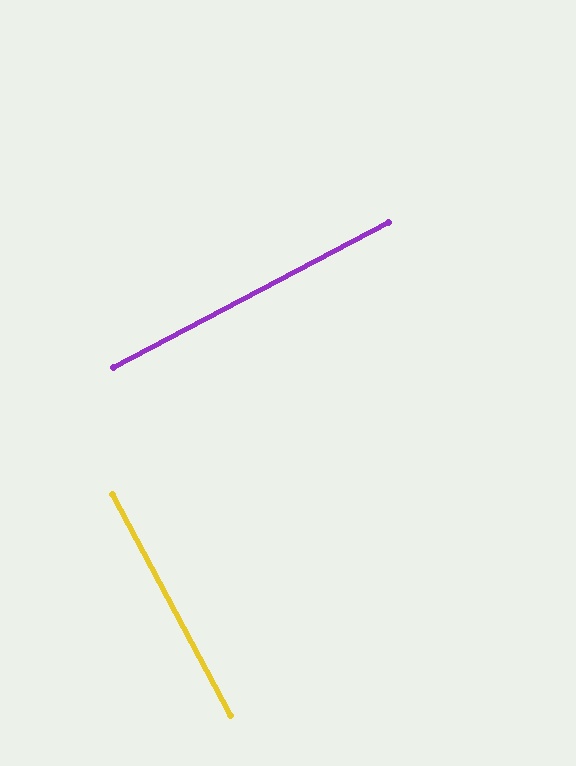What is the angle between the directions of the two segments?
Approximately 90 degrees.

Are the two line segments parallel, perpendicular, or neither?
Perpendicular — they meet at approximately 90°.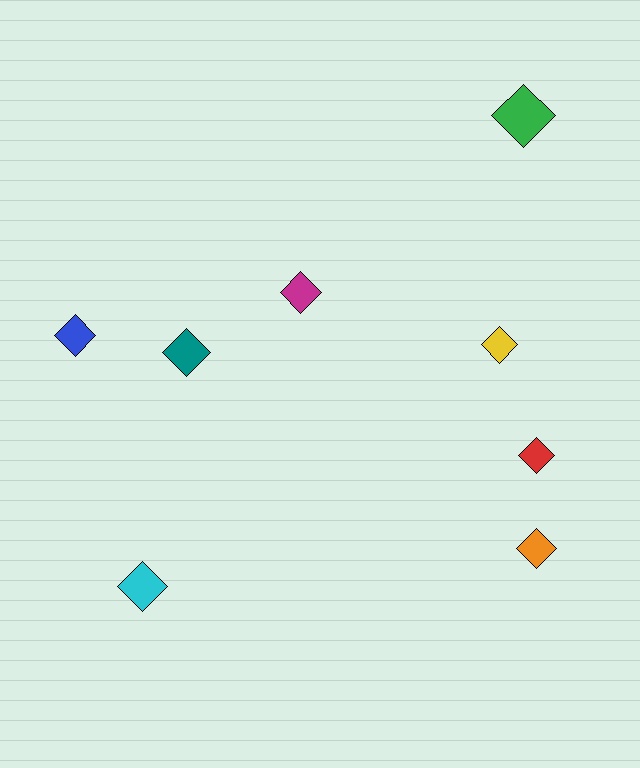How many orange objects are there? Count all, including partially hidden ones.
There is 1 orange object.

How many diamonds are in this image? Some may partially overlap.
There are 8 diamonds.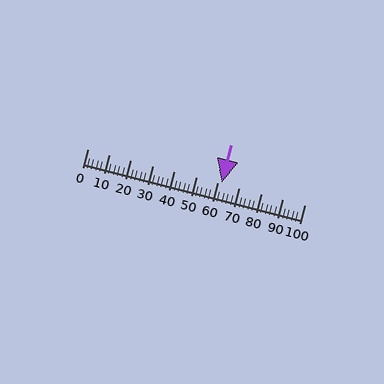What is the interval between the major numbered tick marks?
The major tick marks are spaced 10 units apart.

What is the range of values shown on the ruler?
The ruler shows values from 0 to 100.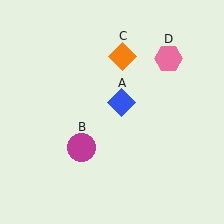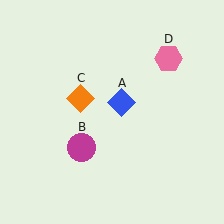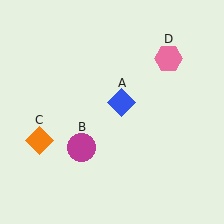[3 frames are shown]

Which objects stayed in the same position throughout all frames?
Blue diamond (object A) and magenta circle (object B) and pink hexagon (object D) remained stationary.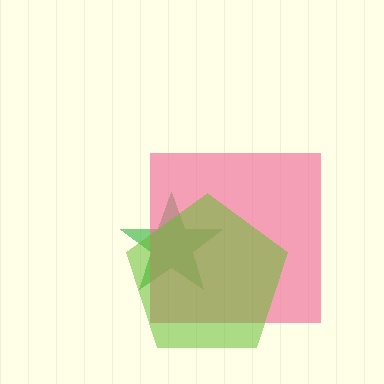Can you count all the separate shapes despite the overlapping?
Yes, there are 3 separate shapes.